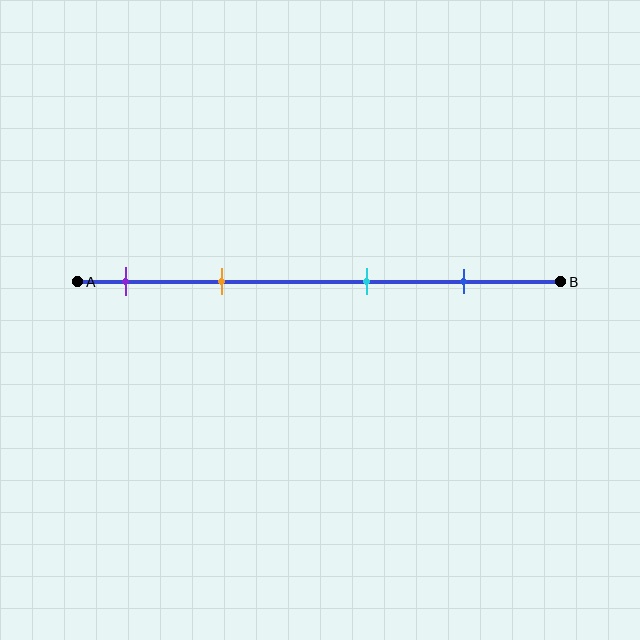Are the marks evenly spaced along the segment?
No, the marks are not evenly spaced.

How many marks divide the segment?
There are 4 marks dividing the segment.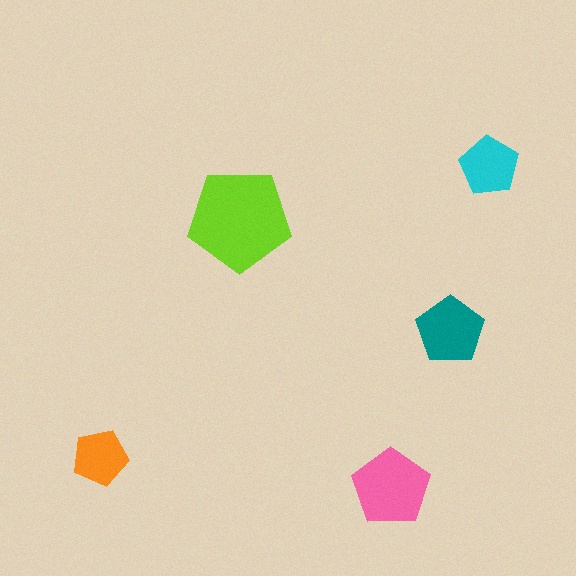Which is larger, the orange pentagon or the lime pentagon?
The lime one.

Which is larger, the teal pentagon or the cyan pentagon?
The teal one.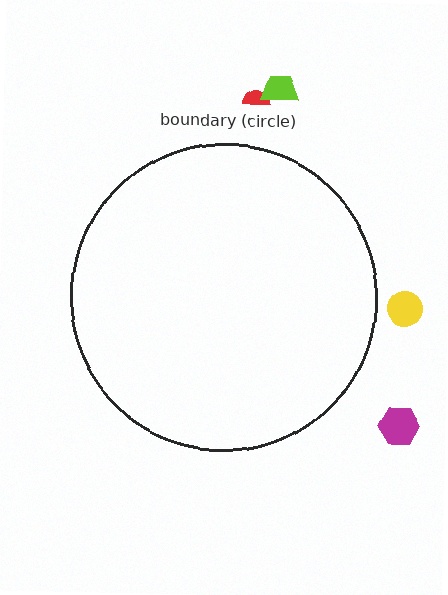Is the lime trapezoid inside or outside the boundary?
Outside.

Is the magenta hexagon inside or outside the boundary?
Outside.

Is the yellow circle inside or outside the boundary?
Outside.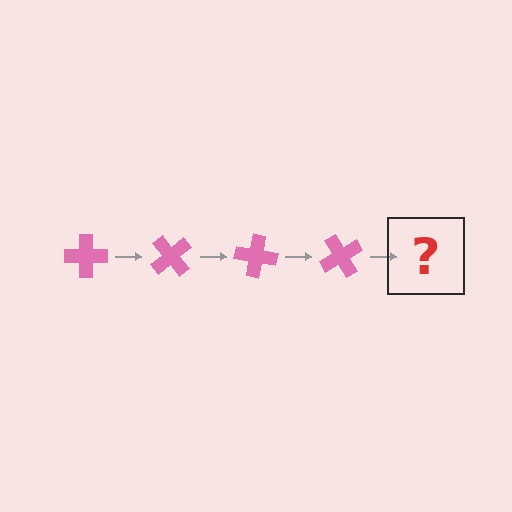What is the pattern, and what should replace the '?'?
The pattern is that the cross rotates 50 degrees each step. The '?' should be a pink cross rotated 200 degrees.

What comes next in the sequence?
The next element should be a pink cross rotated 200 degrees.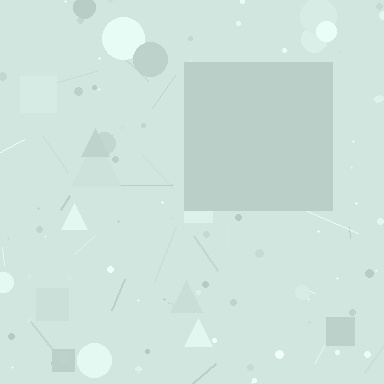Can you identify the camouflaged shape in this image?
The camouflaged shape is a square.